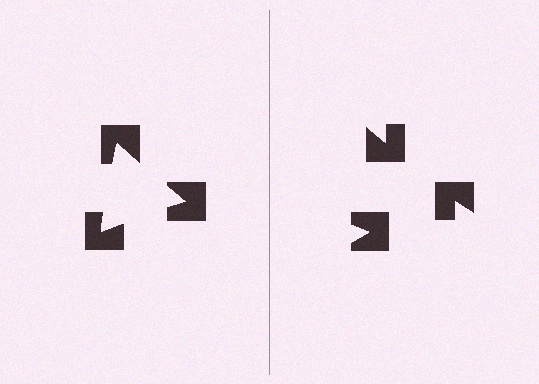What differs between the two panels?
The notched squares are positioned identically on both sides; only the wedge orientations differ. On the left they align to a triangle; on the right they are misaligned.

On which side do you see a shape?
An illusory triangle appears on the left side. On the right side the wedge cuts are rotated, so no coherent shape forms.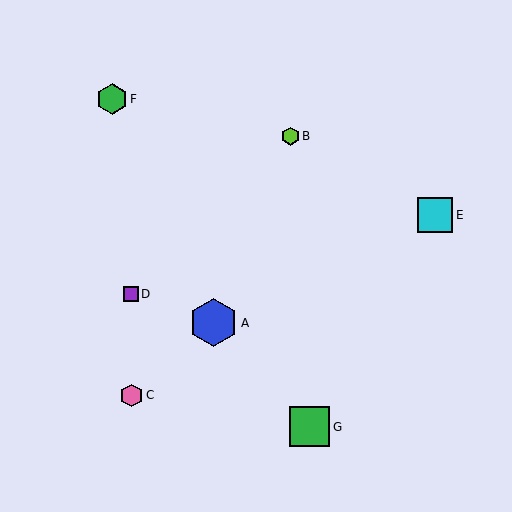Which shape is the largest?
The blue hexagon (labeled A) is the largest.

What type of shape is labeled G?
Shape G is a green square.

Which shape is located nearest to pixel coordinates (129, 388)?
The pink hexagon (labeled C) at (131, 395) is nearest to that location.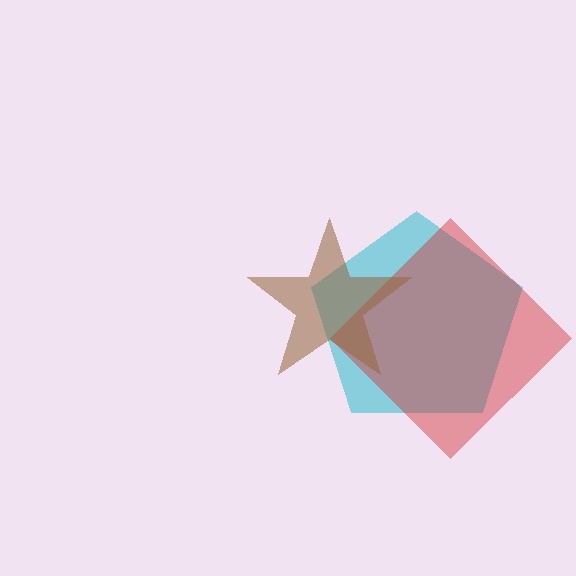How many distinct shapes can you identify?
There are 3 distinct shapes: a cyan pentagon, a red diamond, a brown star.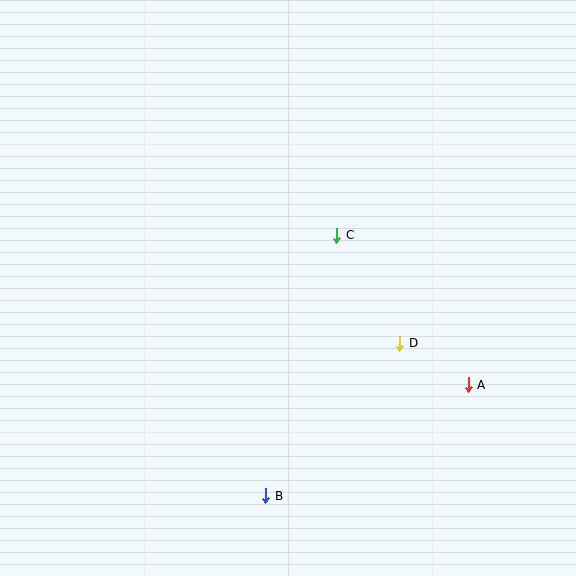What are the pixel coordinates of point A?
Point A is at (468, 385).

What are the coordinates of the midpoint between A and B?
The midpoint between A and B is at (367, 440).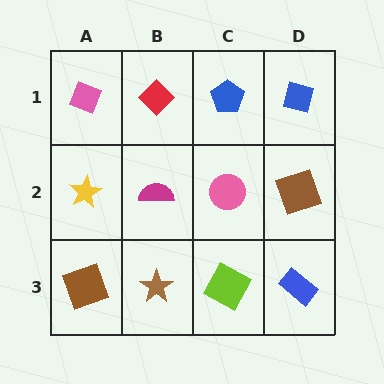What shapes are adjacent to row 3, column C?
A pink circle (row 2, column C), a brown star (row 3, column B), a blue rectangle (row 3, column D).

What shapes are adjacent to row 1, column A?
A yellow star (row 2, column A), a red diamond (row 1, column B).